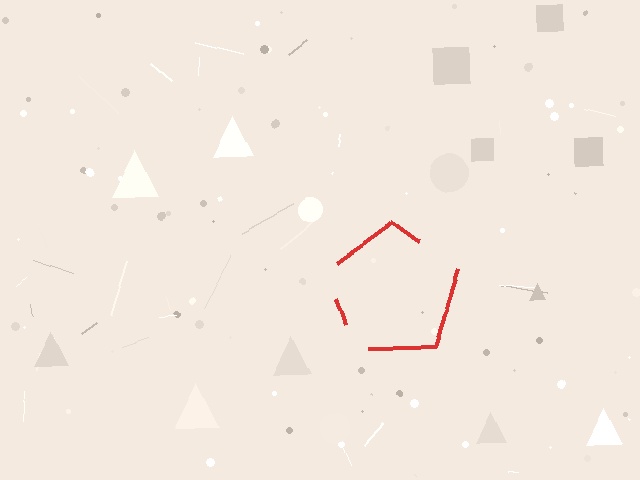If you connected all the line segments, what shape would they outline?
They would outline a pentagon.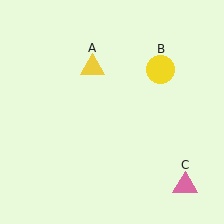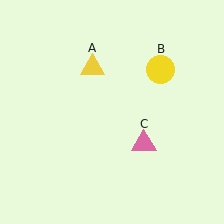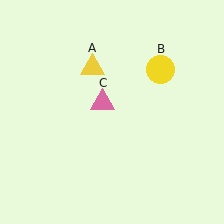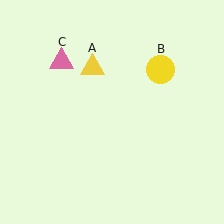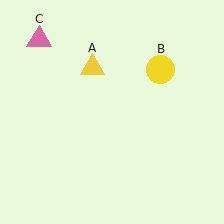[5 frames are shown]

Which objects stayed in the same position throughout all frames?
Yellow triangle (object A) and yellow circle (object B) remained stationary.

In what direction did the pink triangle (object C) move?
The pink triangle (object C) moved up and to the left.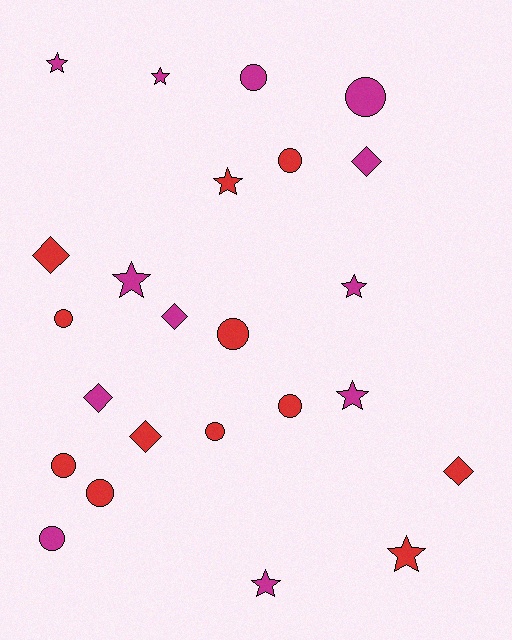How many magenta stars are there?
There are 6 magenta stars.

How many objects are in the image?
There are 24 objects.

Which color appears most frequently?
Magenta, with 12 objects.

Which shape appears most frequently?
Circle, with 10 objects.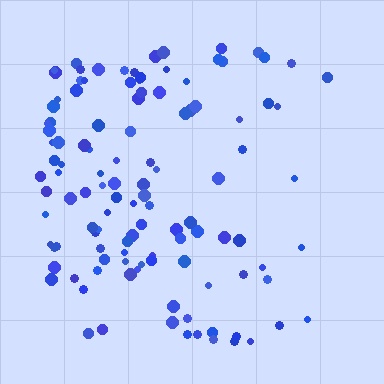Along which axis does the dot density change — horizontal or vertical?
Horizontal.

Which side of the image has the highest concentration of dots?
The left.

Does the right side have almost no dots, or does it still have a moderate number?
Still a moderate number, just noticeably fewer than the left.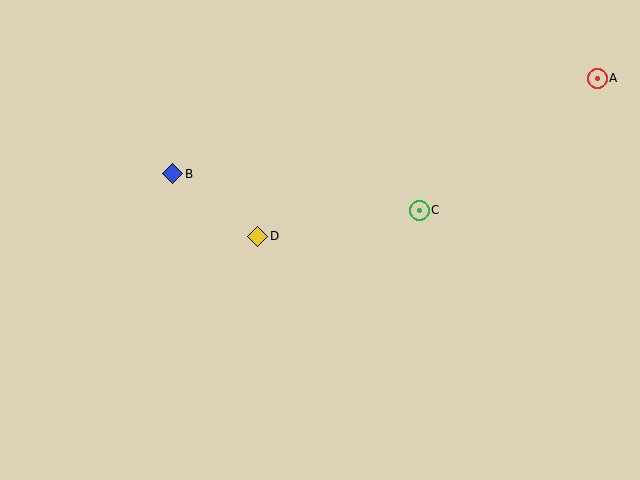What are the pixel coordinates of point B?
Point B is at (172, 174).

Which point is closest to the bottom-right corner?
Point C is closest to the bottom-right corner.